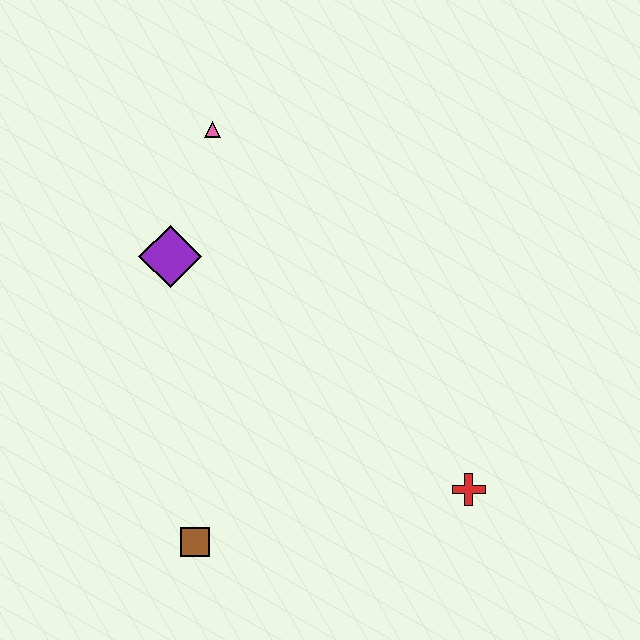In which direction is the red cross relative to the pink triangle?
The red cross is below the pink triangle.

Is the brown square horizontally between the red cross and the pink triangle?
No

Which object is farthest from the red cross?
The pink triangle is farthest from the red cross.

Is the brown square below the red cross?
Yes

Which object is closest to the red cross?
The brown square is closest to the red cross.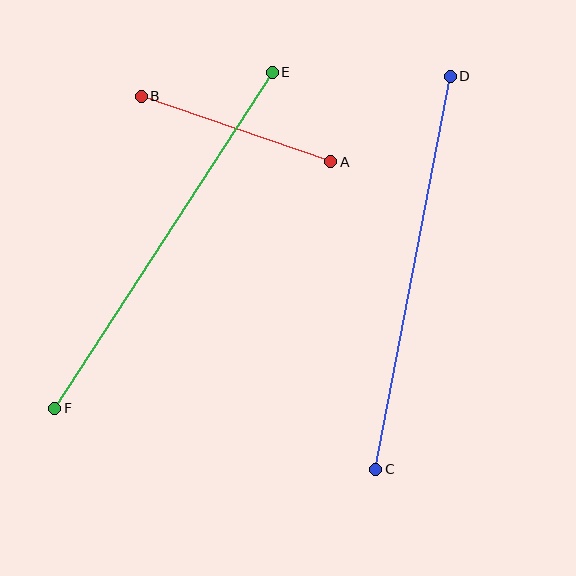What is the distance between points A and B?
The distance is approximately 201 pixels.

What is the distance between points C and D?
The distance is approximately 400 pixels.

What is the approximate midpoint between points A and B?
The midpoint is at approximately (236, 129) pixels.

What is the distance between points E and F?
The distance is approximately 400 pixels.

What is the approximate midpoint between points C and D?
The midpoint is at approximately (413, 273) pixels.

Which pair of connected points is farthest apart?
Points E and F are farthest apart.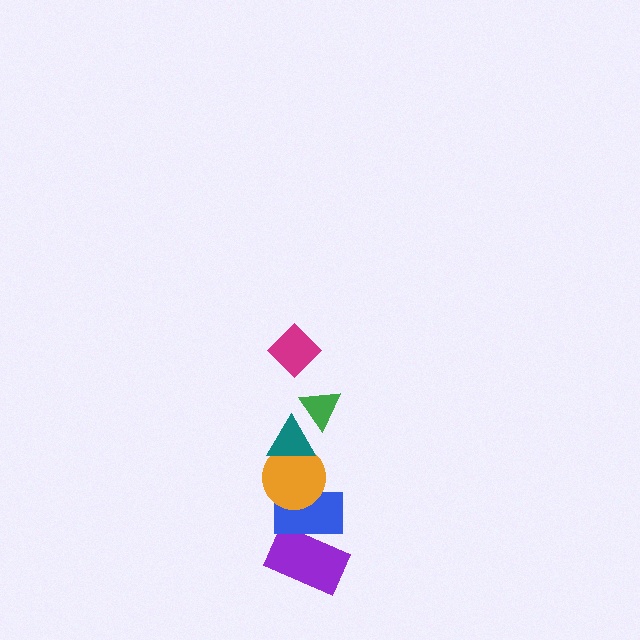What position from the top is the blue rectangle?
The blue rectangle is 5th from the top.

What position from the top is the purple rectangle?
The purple rectangle is 6th from the top.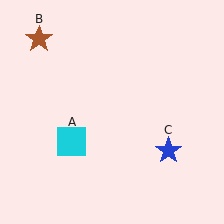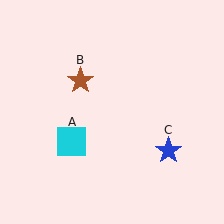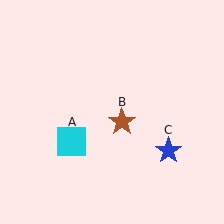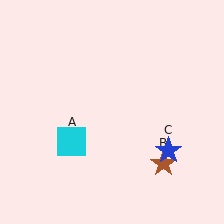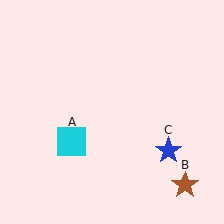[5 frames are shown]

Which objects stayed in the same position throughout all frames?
Cyan square (object A) and blue star (object C) remained stationary.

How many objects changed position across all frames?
1 object changed position: brown star (object B).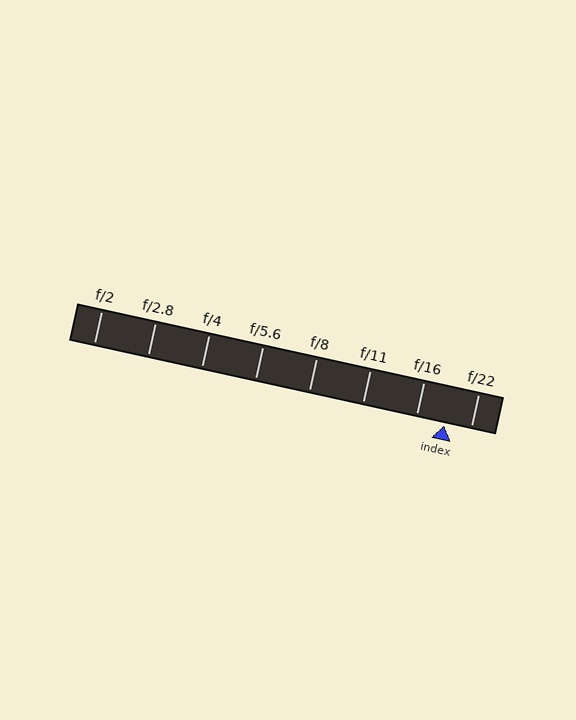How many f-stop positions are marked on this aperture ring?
There are 8 f-stop positions marked.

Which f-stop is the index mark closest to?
The index mark is closest to f/22.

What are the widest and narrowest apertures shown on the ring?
The widest aperture shown is f/2 and the narrowest is f/22.